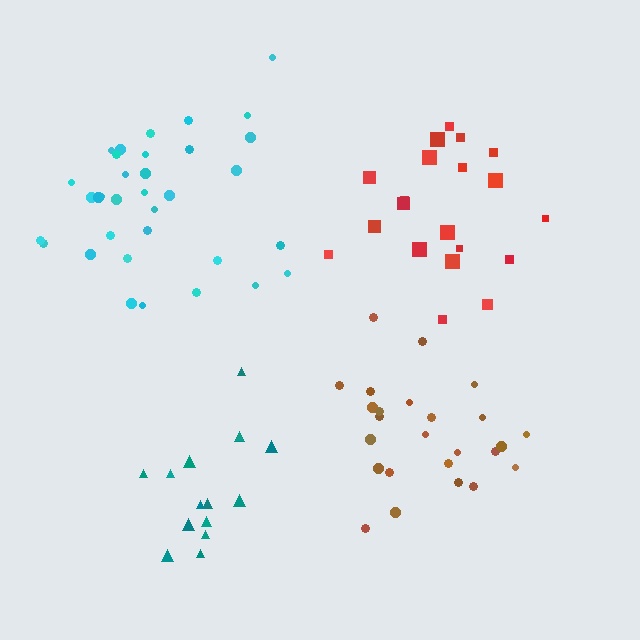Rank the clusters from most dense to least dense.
brown, cyan, red, teal.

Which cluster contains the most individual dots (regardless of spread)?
Cyan (34).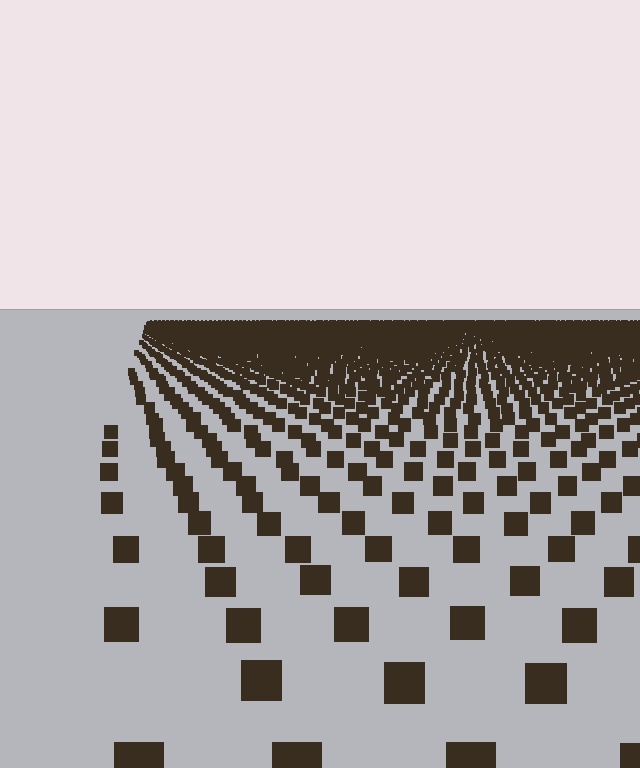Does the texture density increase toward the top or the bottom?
Density increases toward the top.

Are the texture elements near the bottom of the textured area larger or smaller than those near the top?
Larger. Near the bottom, elements are closer to the viewer and appear at a bigger on-screen size.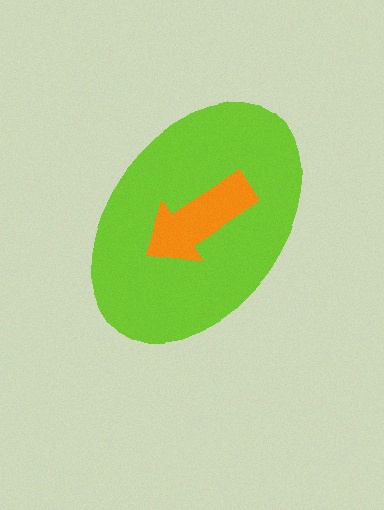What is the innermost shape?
The orange arrow.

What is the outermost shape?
The lime ellipse.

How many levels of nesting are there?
2.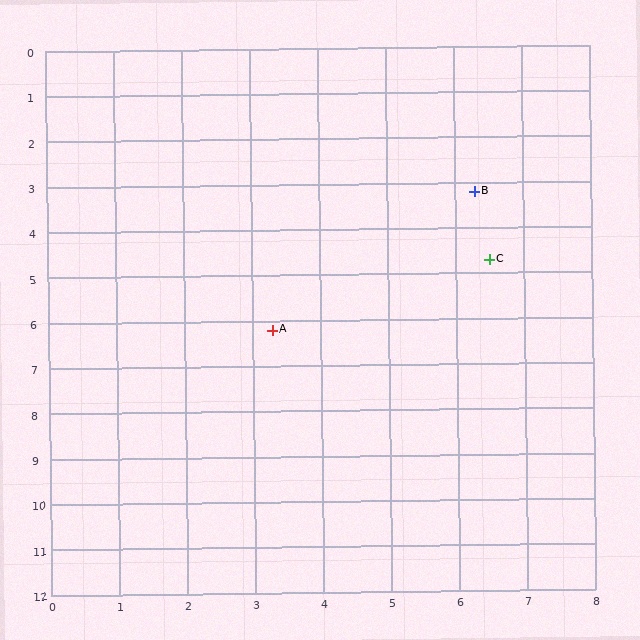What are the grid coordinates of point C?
Point C is at approximately (6.5, 4.7).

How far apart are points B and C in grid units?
Points B and C are about 1.5 grid units apart.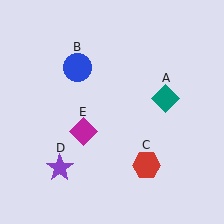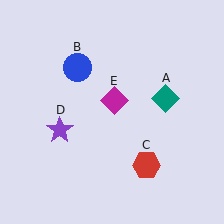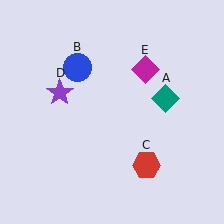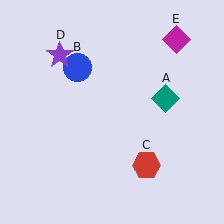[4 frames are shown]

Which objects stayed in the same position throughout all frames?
Teal diamond (object A) and blue circle (object B) and red hexagon (object C) remained stationary.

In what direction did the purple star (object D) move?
The purple star (object D) moved up.